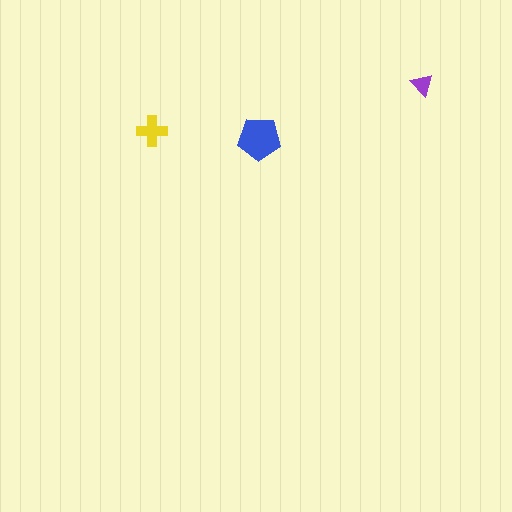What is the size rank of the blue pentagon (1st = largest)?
1st.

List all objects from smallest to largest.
The purple triangle, the yellow cross, the blue pentagon.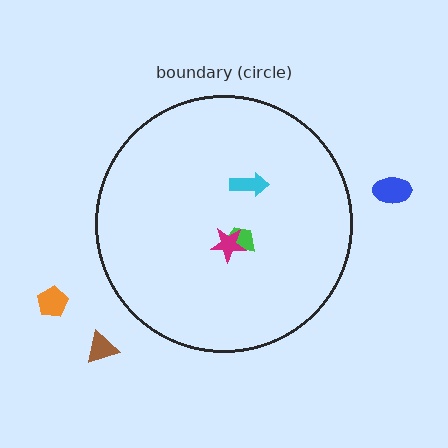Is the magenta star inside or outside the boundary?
Inside.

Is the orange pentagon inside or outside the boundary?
Outside.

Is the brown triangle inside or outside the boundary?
Outside.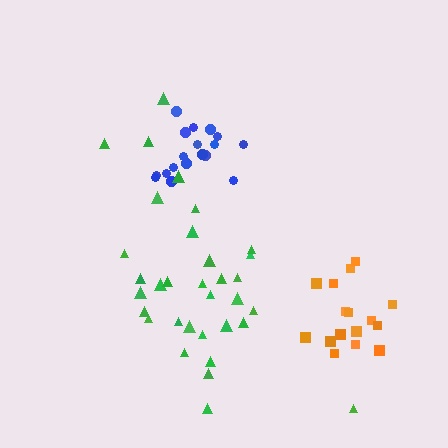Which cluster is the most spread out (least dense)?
Green.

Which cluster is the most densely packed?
Blue.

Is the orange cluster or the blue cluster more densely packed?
Blue.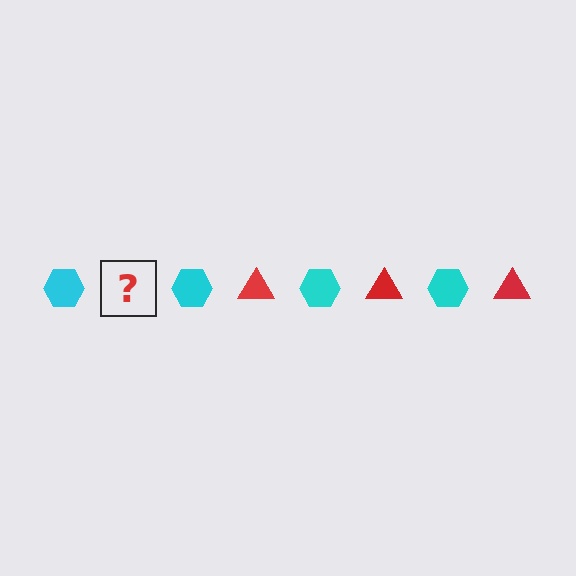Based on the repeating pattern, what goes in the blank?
The blank should be a red triangle.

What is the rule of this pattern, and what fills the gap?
The rule is that the pattern alternates between cyan hexagon and red triangle. The gap should be filled with a red triangle.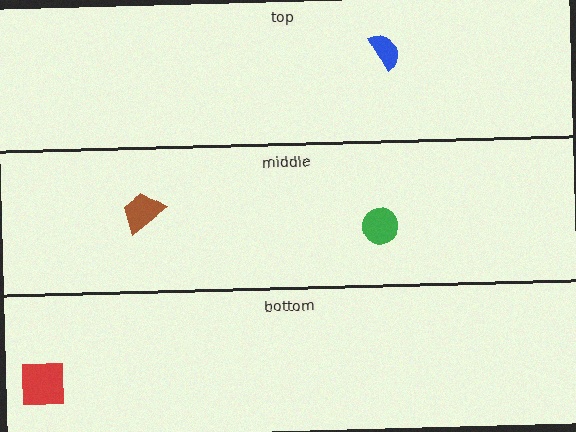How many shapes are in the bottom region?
1.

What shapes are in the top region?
The blue semicircle.